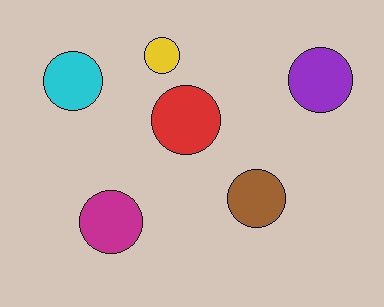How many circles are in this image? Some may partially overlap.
There are 6 circles.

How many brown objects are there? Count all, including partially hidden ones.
There is 1 brown object.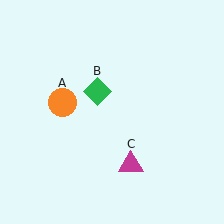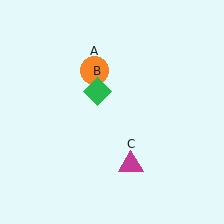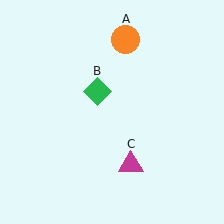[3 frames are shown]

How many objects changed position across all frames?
1 object changed position: orange circle (object A).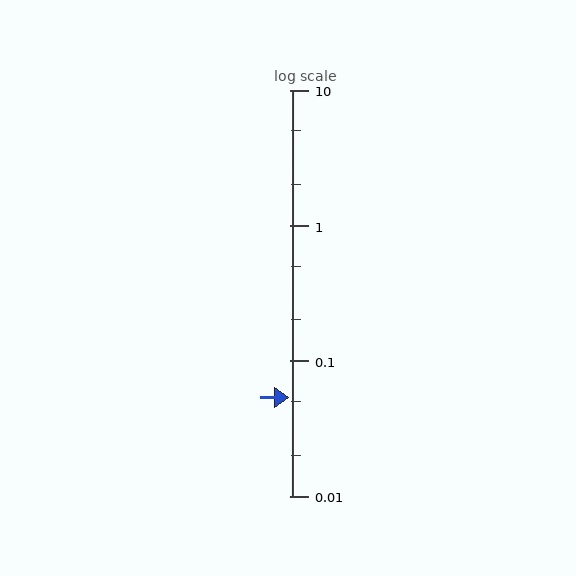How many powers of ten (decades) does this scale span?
The scale spans 3 decades, from 0.01 to 10.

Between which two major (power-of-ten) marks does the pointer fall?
The pointer is between 0.01 and 0.1.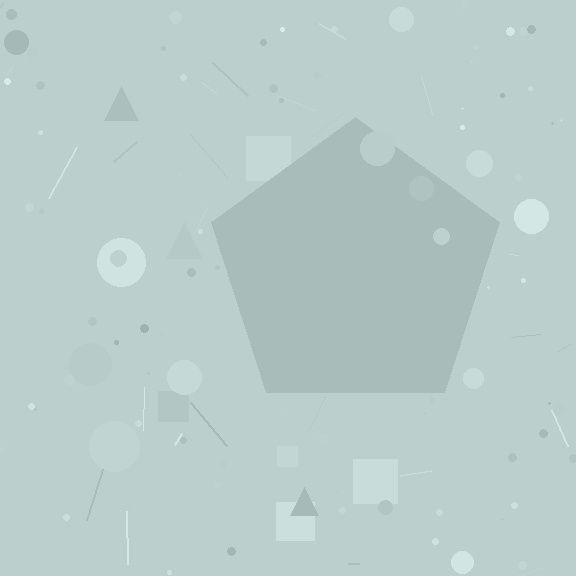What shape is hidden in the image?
A pentagon is hidden in the image.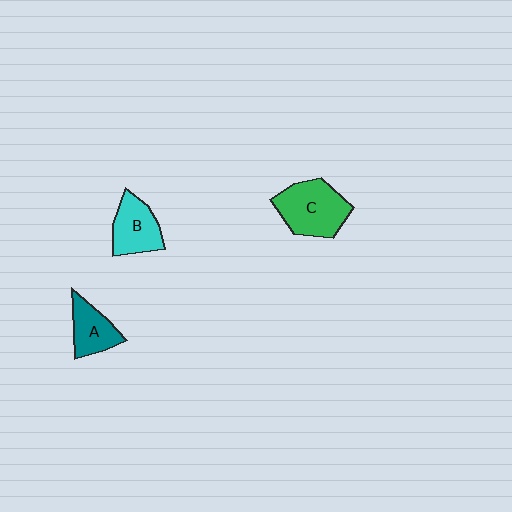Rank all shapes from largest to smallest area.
From largest to smallest: C (green), B (cyan), A (teal).